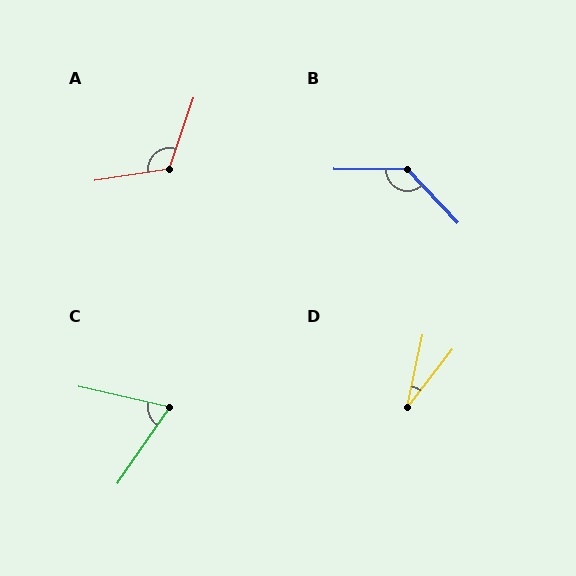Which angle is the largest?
B, at approximately 134 degrees.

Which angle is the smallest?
D, at approximately 26 degrees.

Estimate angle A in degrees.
Approximately 117 degrees.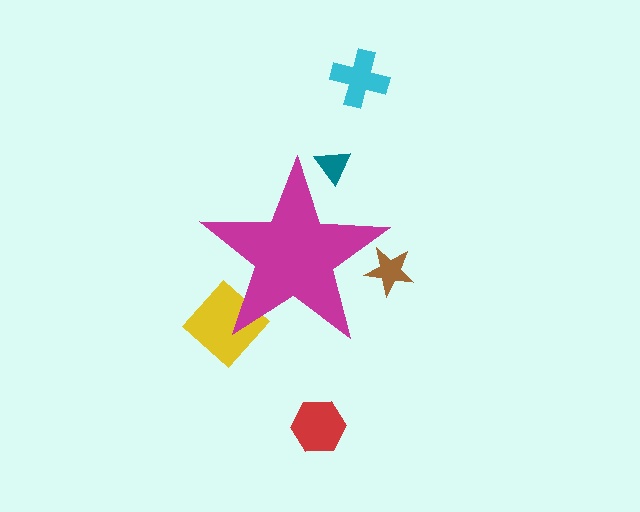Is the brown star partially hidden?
Yes, the brown star is partially hidden behind the magenta star.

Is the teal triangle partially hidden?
Yes, the teal triangle is partially hidden behind the magenta star.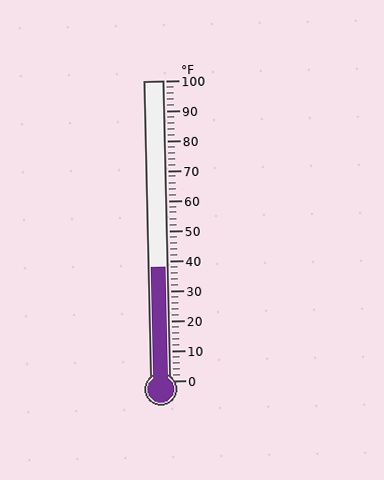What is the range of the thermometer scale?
The thermometer scale ranges from 0°F to 100°F.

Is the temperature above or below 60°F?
The temperature is below 60°F.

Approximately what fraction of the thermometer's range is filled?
The thermometer is filled to approximately 40% of its range.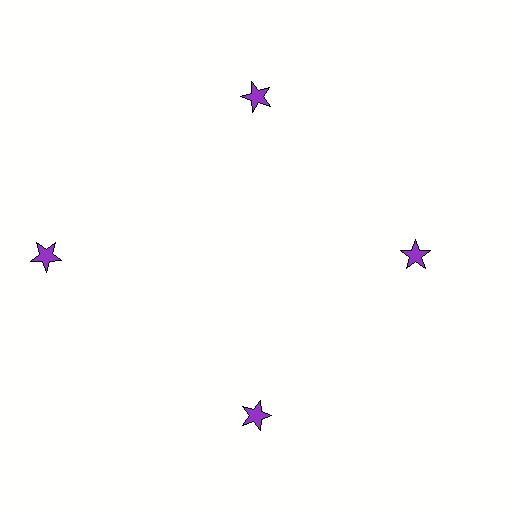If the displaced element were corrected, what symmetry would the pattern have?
It would have 4-fold rotational symmetry — the pattern would map onto itself every 90 degrees.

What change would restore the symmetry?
The symmetry would be restored by moving it inward, back onto the ring so that all 4 stars sit at equal angles and equal distance from the center.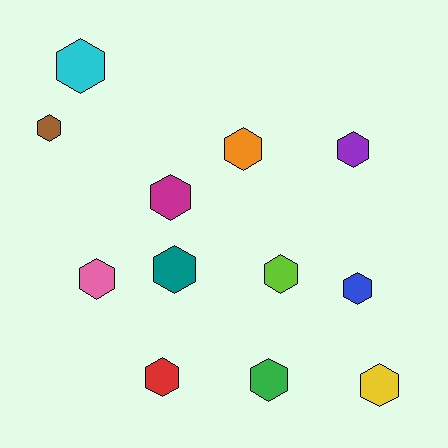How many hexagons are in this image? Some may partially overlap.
There are 12 hexagons.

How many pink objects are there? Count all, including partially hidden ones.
There is 1 pink object.